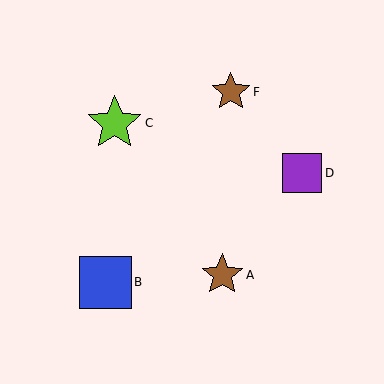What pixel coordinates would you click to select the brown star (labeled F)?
Click at (231, 92) to select the brown star F.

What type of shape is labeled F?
Shape F is a brown star.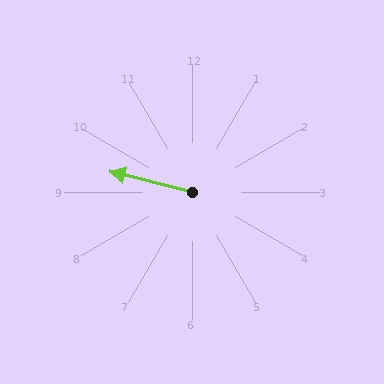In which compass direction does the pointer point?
West.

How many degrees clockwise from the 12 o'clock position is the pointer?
Approximately 284 degrees.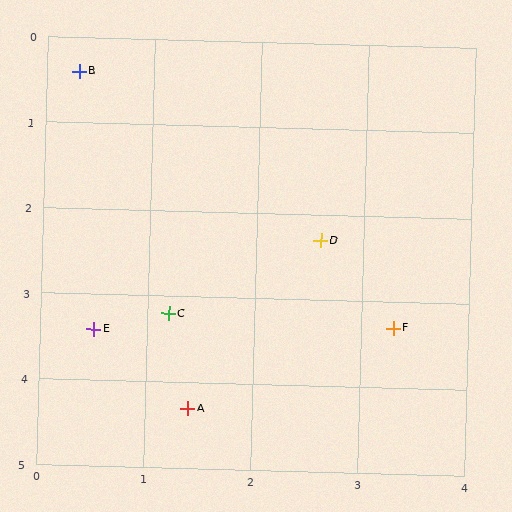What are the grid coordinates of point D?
Point D is at approximately (2.6, 2.3).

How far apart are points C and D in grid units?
Points C and D are about 1.7 grid units apart.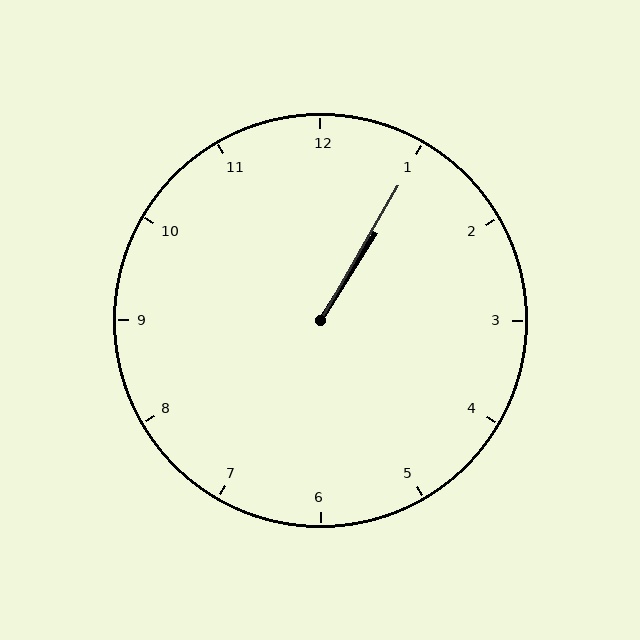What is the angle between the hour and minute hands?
Approximately 2 degrees.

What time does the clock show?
1:05.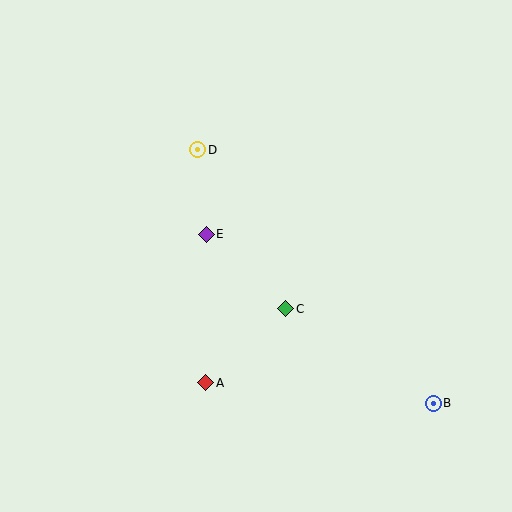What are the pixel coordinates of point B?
Point B is at (433, 403).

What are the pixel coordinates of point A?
Point A is at (206, 383).